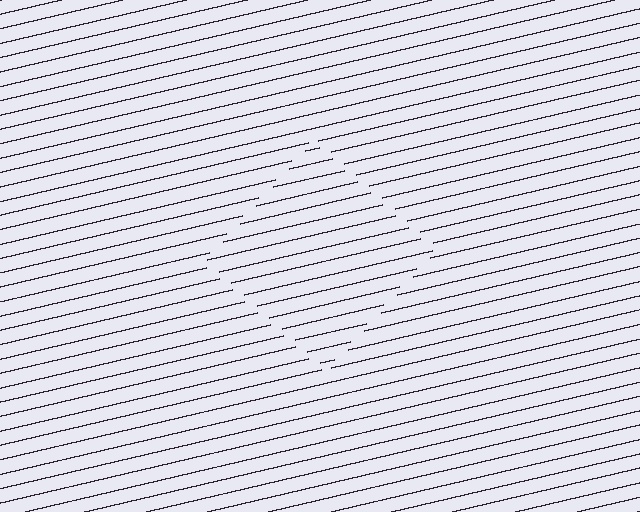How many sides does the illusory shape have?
4 sides — the line-ends trace a square.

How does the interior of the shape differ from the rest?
The interior of the shape contains the same grating, shifted by half a period — the contour is defined by the phase discontinuity where line-ends from the inner and outer gratings abut.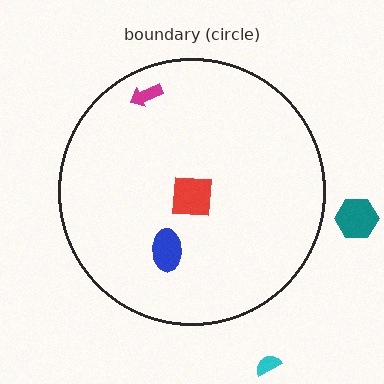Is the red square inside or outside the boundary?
Inside.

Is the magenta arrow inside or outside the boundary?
Inside.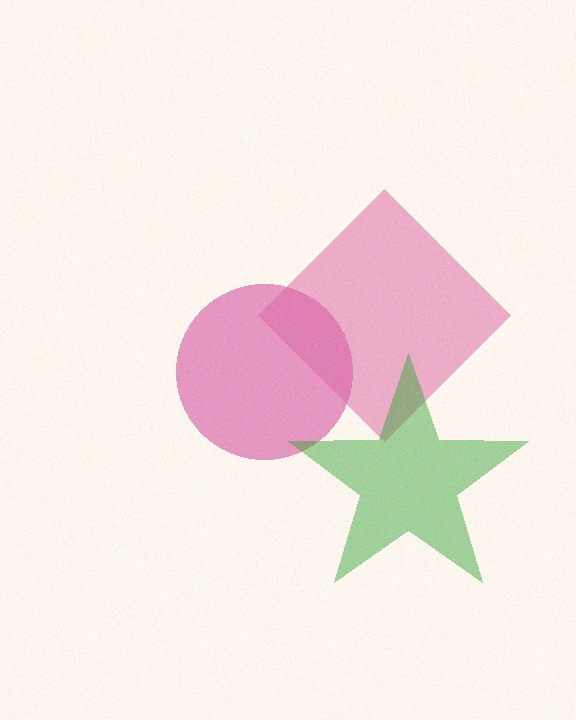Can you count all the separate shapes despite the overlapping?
Yes, there are 3 separate shapes.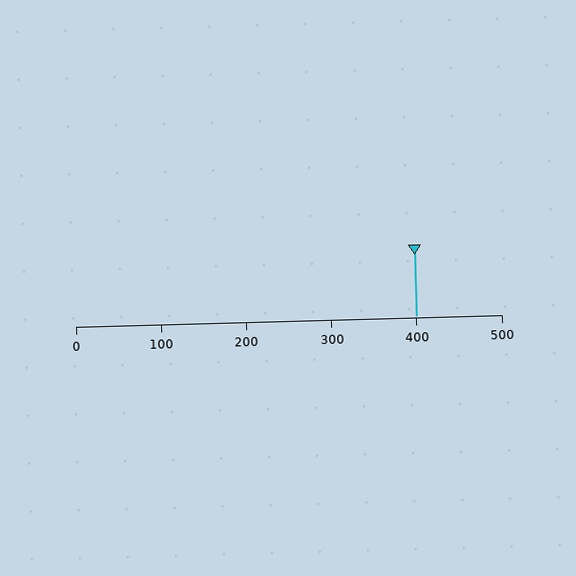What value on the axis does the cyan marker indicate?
The marker indicates approximately 400.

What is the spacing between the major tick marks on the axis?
The major ticks are spaced 100 apart.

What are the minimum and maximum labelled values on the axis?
The axis runs from 0 to 500.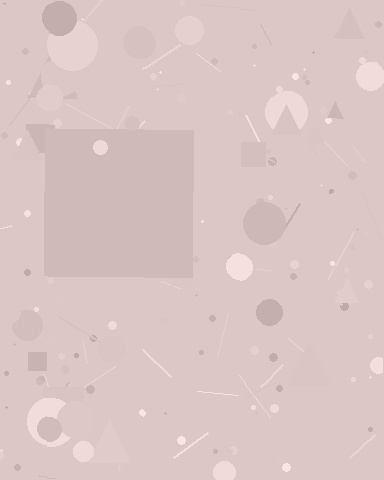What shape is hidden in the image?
A square is hidden in the image.